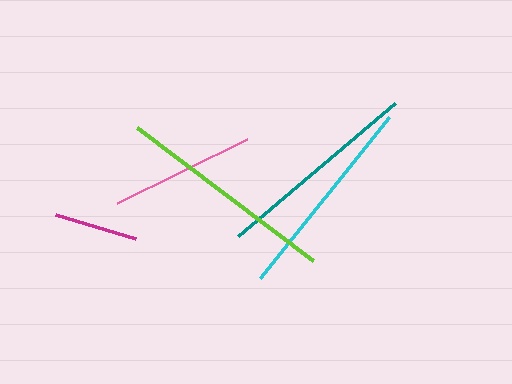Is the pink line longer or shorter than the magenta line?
The pink line is longer than the magenta line.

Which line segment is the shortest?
The magenta line is the shortest at approximately 84 pixels.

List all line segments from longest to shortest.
From longest to shortest: lime, cyan, teal, pink, magenta.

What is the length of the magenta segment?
The magenta segment is approximately 84 pixels long.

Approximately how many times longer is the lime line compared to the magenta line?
The lime line is approximately 2.6 times the length of the magenta line.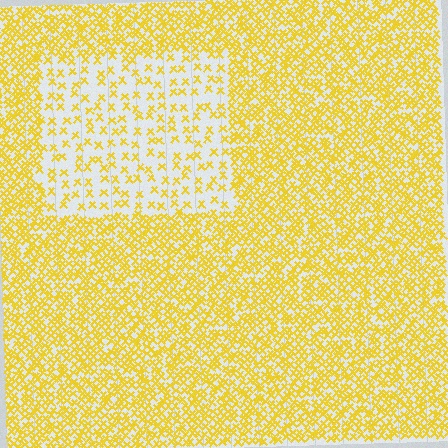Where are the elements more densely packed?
The elements are more densely packed outside the rectangle boundary.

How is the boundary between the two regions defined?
The boundary is defined by a change in element density (approximately 2.8x ratio). All elements are the same color, size, and shape.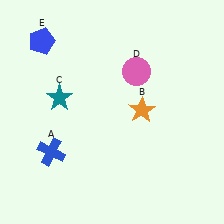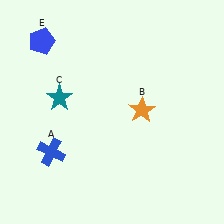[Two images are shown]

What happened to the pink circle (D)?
The pink circle (D) was removed in Image 2. It was in the top-right area of Image 1.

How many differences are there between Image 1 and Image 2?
There is 1 difference between the two images.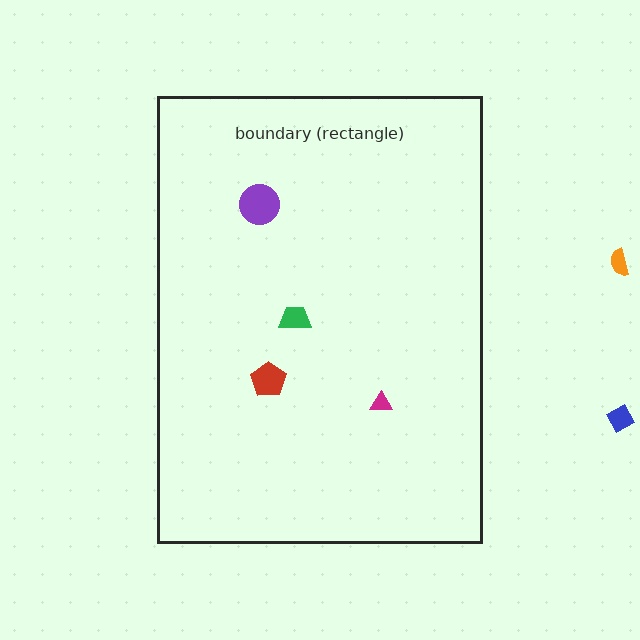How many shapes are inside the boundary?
4 inside, 2 outside.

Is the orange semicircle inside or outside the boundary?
Outside.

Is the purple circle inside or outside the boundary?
Inside.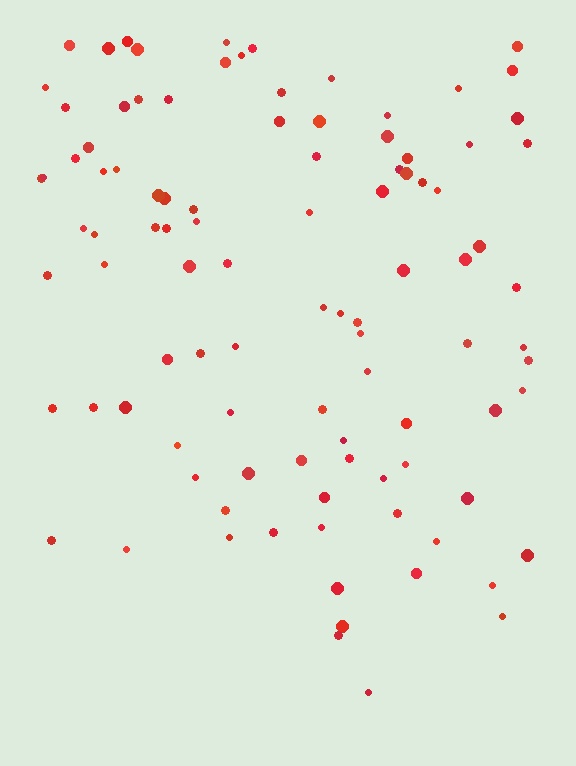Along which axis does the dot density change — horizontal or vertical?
Vertical.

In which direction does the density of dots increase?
From bottom to top, with the top side densest.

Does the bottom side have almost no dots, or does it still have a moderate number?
Still a moderate number, just noticeably fewer than the top.